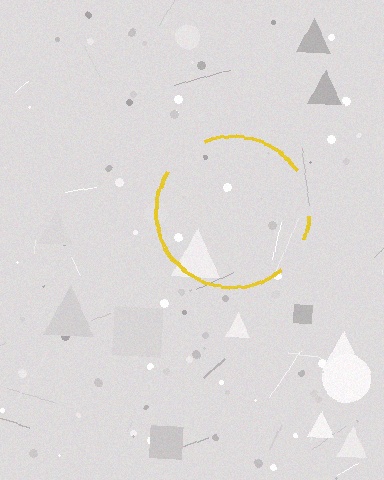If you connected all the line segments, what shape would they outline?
They would outline a circle.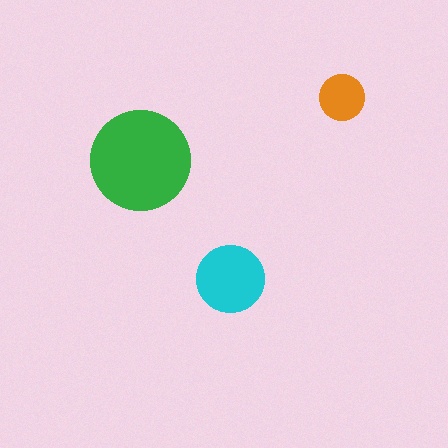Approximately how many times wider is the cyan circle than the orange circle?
About 1.5 times wider.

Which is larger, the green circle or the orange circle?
The green one.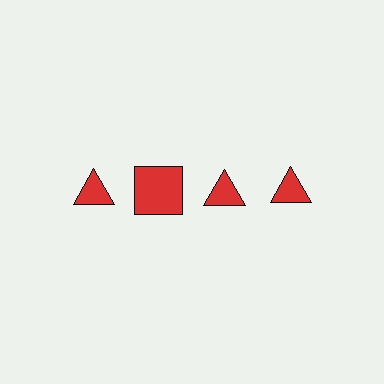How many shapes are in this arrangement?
There are 4 shapes arranged in a grid pattern.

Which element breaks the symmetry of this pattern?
The red square in the top row, second from left column breaks the symmetry. All other shapes are red triangles.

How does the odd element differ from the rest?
It has a different shape: square instead of triangle.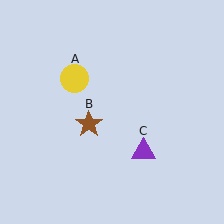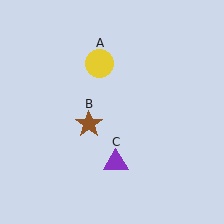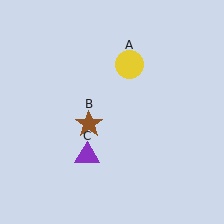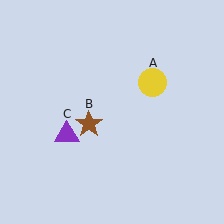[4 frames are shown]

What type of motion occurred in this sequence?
The yellow circle (object A), purple triangle (object C) rotated clockwise around the center of the scene.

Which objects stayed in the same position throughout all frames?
Brown star (object B) remained stationary.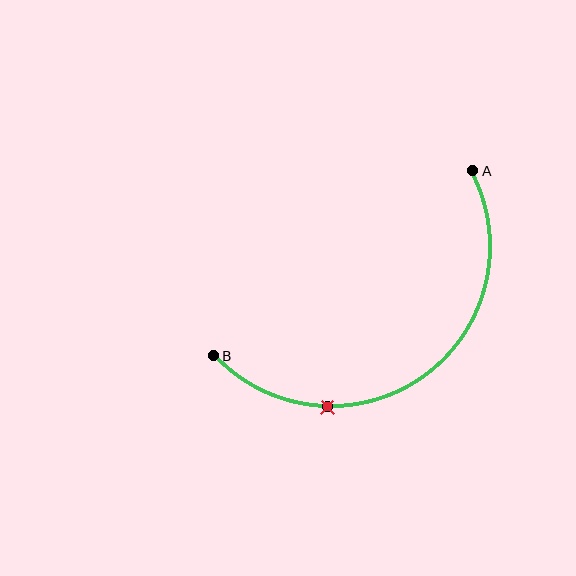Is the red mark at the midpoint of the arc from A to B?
No. The red mark lies on the arc but is closer to endpoint B. The arc midpoint would be at the point on the curve equidistant along the arc from both A and B.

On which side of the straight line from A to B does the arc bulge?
The arc bulges below and to the right of the straight line connecting A and B.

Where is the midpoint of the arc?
The arc midpoint is the point on the curve farthest from the straight line joining A and B. It sits below and to the right of that line.